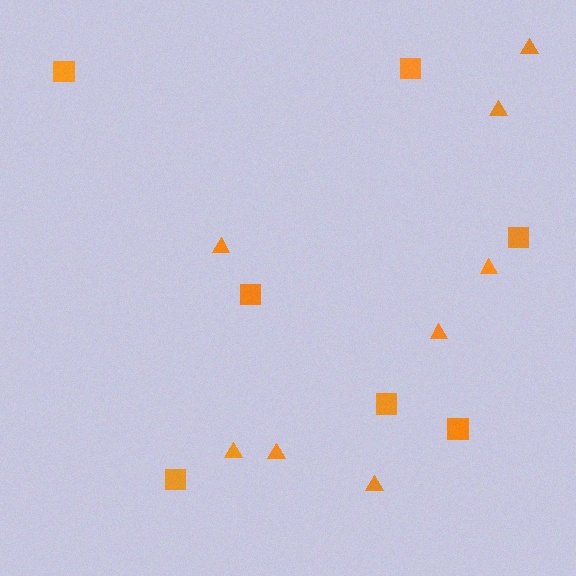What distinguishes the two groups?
There are 2 groups: one group of squares (7) and one group of triangles (8).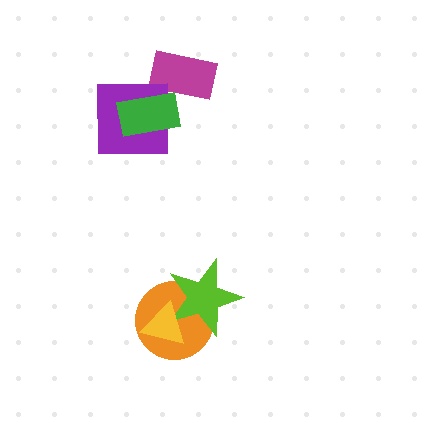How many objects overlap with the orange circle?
2 objects overlap with the orange circle.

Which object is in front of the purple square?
The green rectangle is in front of the purple square.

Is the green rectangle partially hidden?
No, no other shape covers it.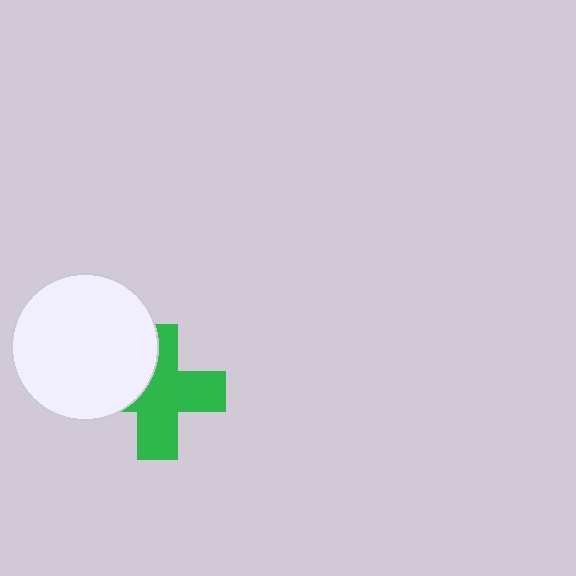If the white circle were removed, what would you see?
You would see the complete green cross.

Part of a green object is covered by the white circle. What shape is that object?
It is a cross.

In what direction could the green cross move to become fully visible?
The green cross could move right. That would shift it out from behind the white circle entirely.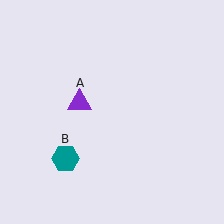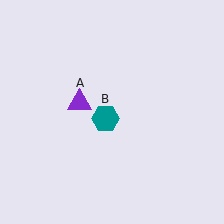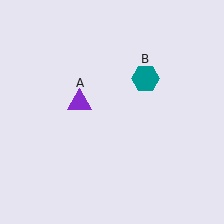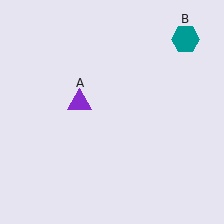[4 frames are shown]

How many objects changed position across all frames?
1 object changed position: teal hexagon (object B).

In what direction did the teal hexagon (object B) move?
The teal hexagon (object B) moved up and to the right.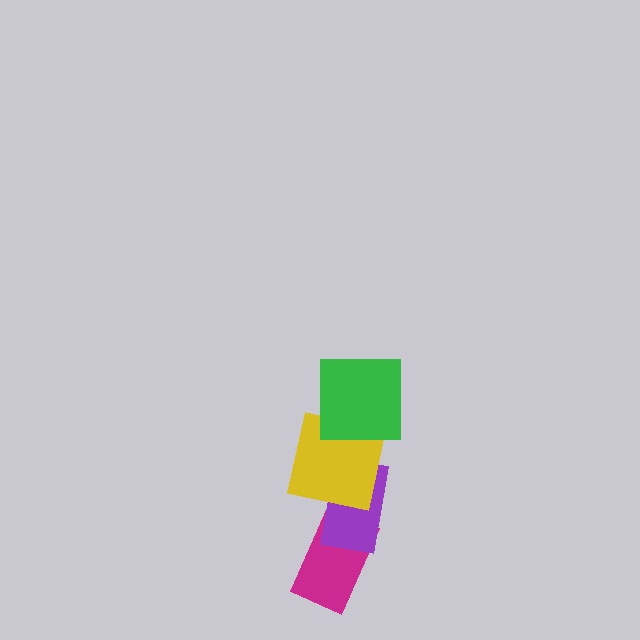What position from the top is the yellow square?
The yellow square is 2nd from the top.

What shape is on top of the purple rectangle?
The yellow square is on top of the purple rectangle.